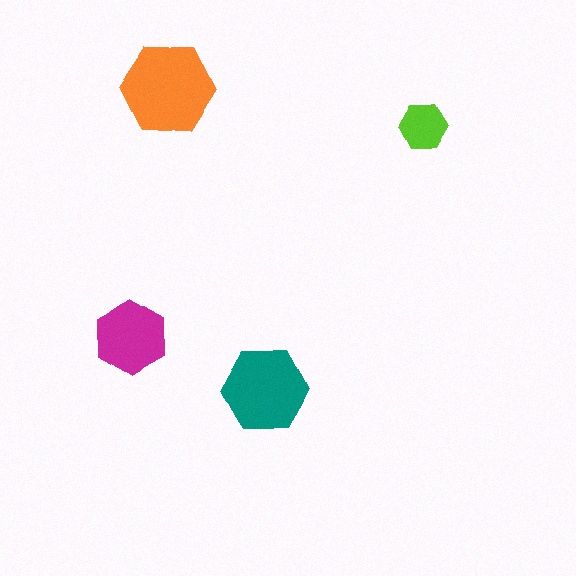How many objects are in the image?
There are 4 objects in the image.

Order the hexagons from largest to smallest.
the orange one, the teal one, the magenta one, the lime one.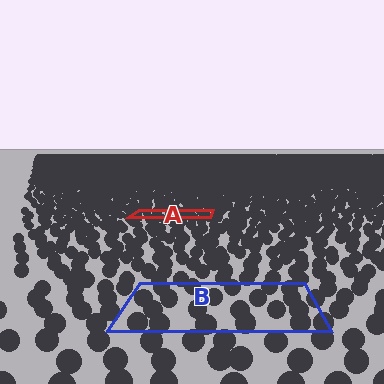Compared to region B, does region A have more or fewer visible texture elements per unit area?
Region A has more texture elements per unit area — they are packed more densely because it is farther away.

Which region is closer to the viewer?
Region B is closer. The texture elements there are larger and more spread out.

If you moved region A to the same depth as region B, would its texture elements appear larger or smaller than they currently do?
They would appear larger. At a closer depth, the same texture elements are projected at a bigger on-screen size.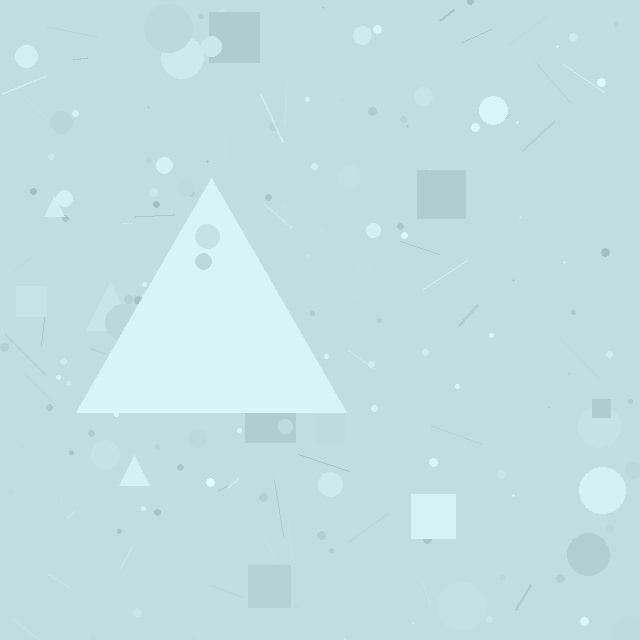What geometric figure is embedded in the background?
A triangle is embedded in the background.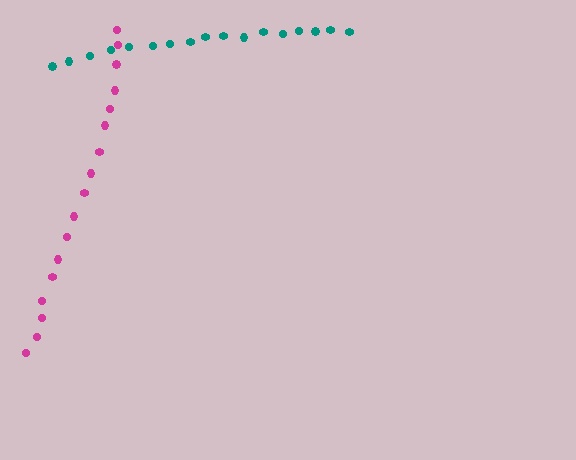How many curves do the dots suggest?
There are 2 distinct paths.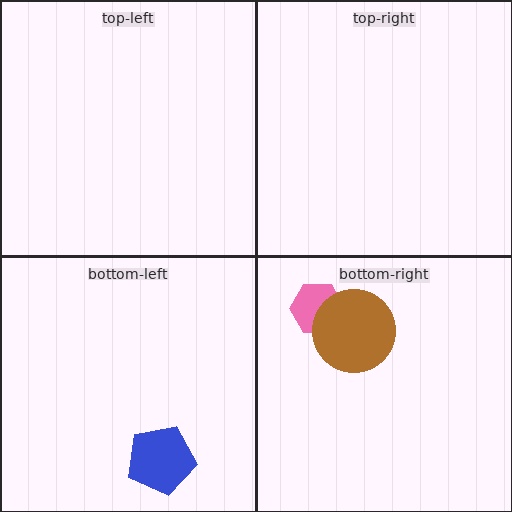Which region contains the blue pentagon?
The bottom-left region.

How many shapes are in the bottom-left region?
1.